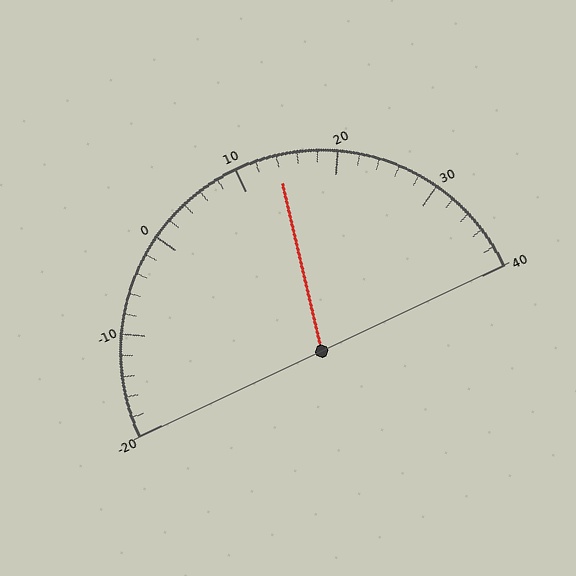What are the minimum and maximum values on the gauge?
The gauge ranges from -20 to 40.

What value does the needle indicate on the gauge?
The needle indicates approximately 14.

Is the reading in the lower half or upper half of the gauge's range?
The reading is in the upper half of the range (-20 to 40).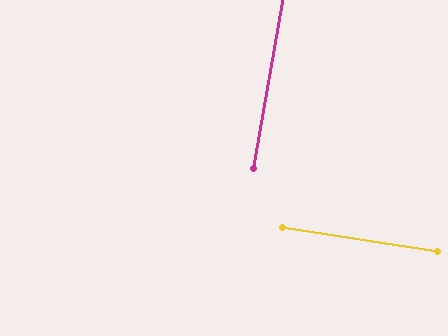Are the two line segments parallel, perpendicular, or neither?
Perpendicular — they meet at approximately 89°.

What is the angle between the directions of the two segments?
Approximately 89 degrees.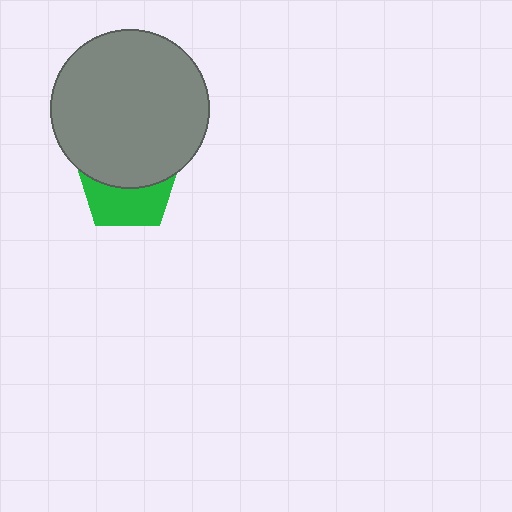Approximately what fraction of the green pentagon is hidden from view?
Roughly 54% of the green pentagon is hidden behind the gray circle.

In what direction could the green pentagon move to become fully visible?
The green pentagon could move down. That would shift it out from behind the gray circle entirely.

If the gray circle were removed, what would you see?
You would see the complete green pentagon.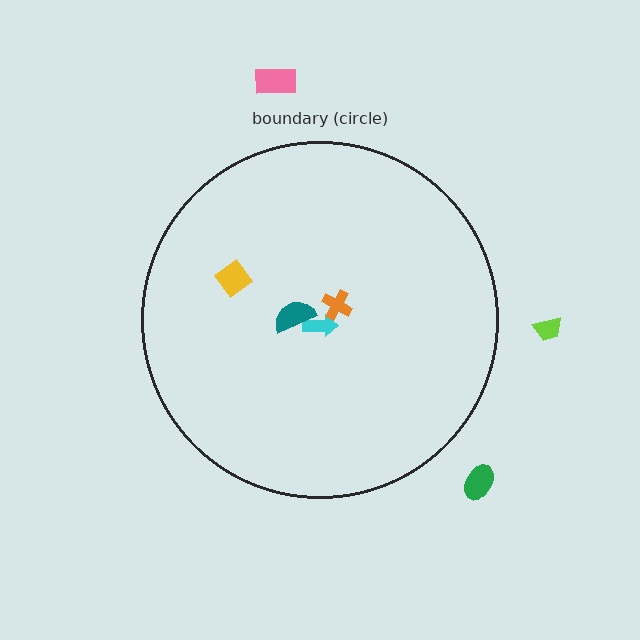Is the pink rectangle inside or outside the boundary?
Outside.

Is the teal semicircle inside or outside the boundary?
Inside.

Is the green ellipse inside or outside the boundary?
Outside.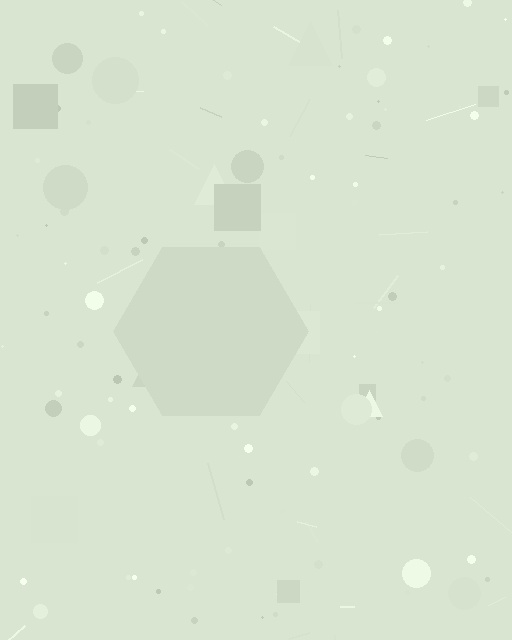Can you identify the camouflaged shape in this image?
The camouflaged shape is a hexagon.